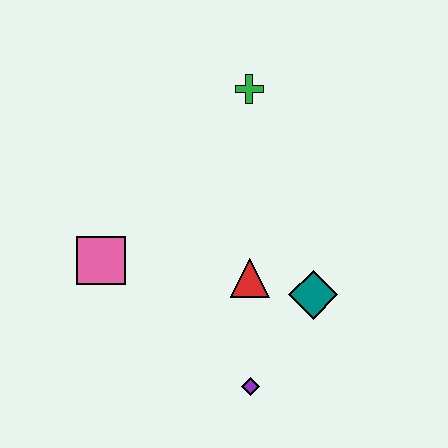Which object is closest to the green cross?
The red triangle is closest to the green cross.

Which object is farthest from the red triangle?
The green cross is farthest from the red triangle.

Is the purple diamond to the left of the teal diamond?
Yes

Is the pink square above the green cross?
No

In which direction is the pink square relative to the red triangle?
The pink square is to the left of the red triangle.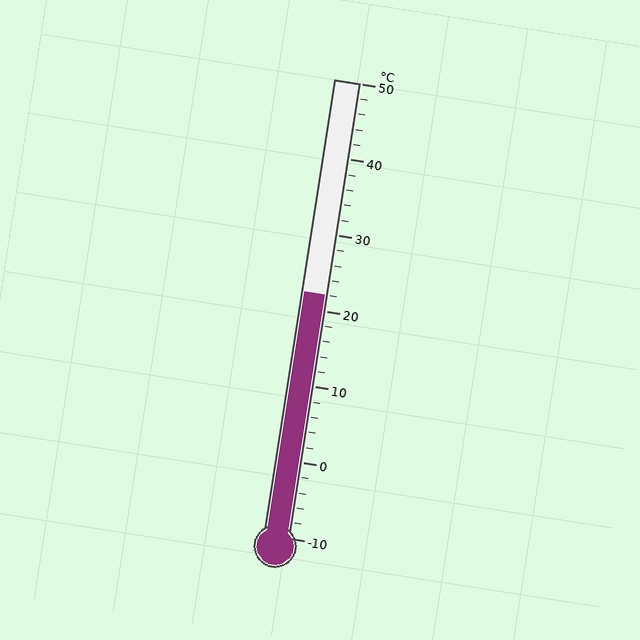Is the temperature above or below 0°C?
The temperature is above 0°C.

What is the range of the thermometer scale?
The thermometer scale ranges from -10°C to 50°C.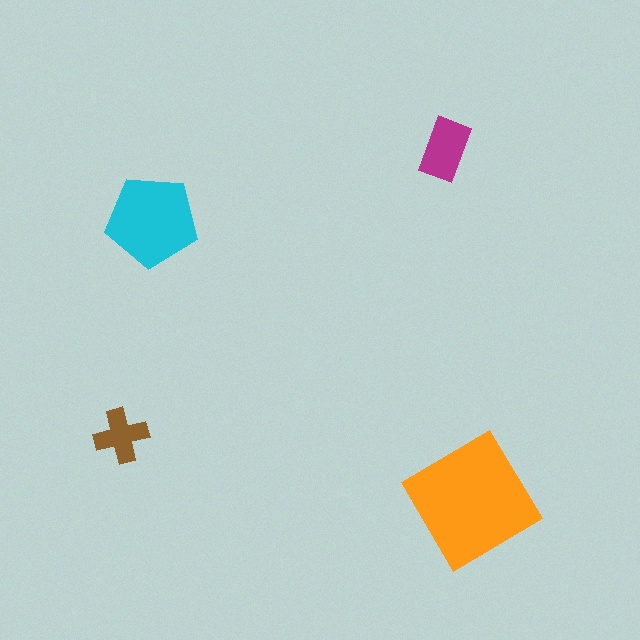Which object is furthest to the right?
The orange diamond is rightmost.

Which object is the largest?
The orange diamond.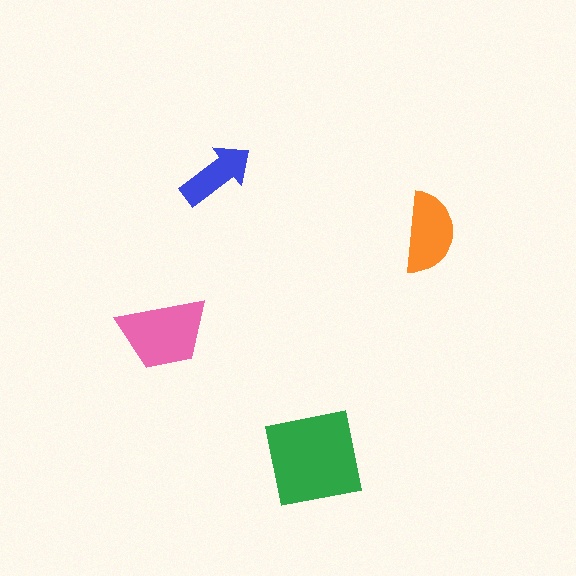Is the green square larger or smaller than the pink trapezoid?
Larger.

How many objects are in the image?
There are 4 objects in the image.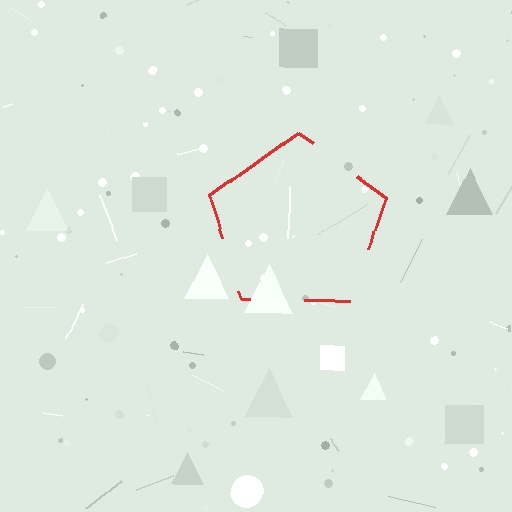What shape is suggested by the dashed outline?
The dashed outline suggests a pentagon.